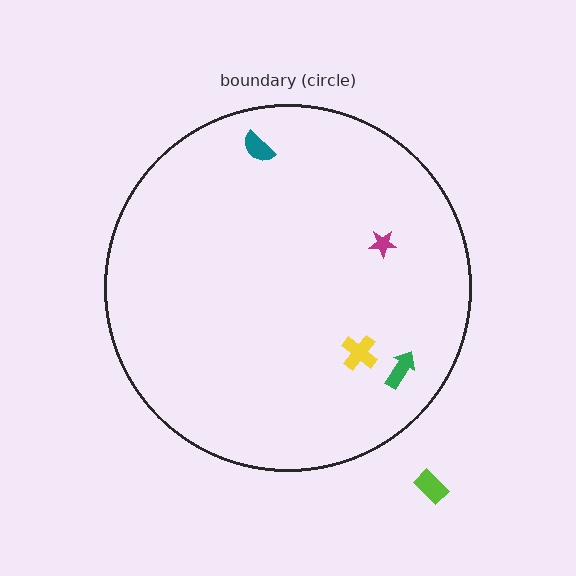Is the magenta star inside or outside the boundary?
Inside.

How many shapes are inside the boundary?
4 inside, 1 outside.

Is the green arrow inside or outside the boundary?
Inside.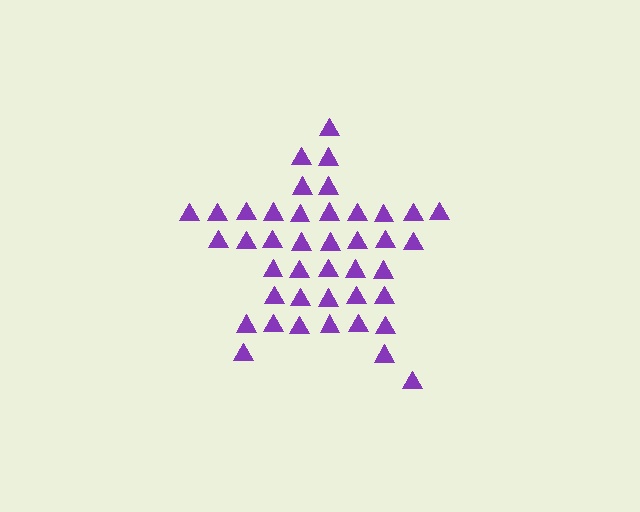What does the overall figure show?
The overall figure shows a star.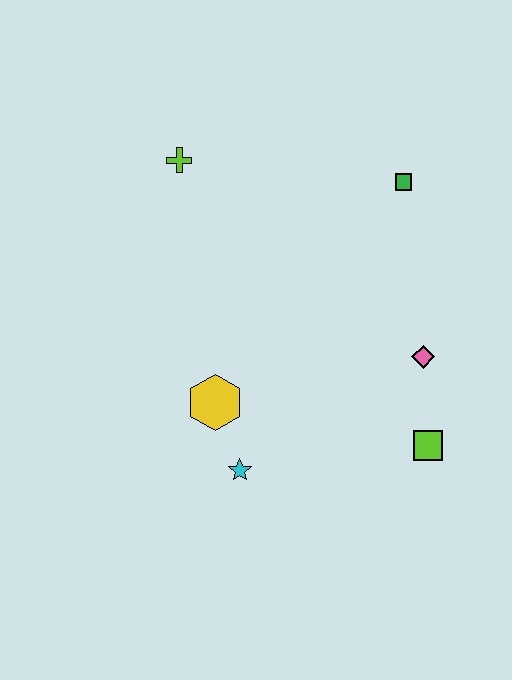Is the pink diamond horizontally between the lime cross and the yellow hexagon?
No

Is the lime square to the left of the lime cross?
No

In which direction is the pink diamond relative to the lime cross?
The pink diamond is to the right of the lime cross.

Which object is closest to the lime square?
The pink diamond is closest to the lime square.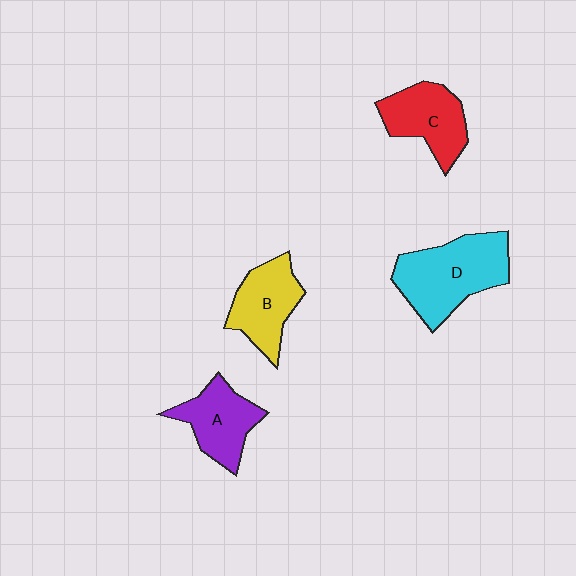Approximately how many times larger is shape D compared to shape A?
Approximately 1.5 times.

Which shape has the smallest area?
Shape A (purple).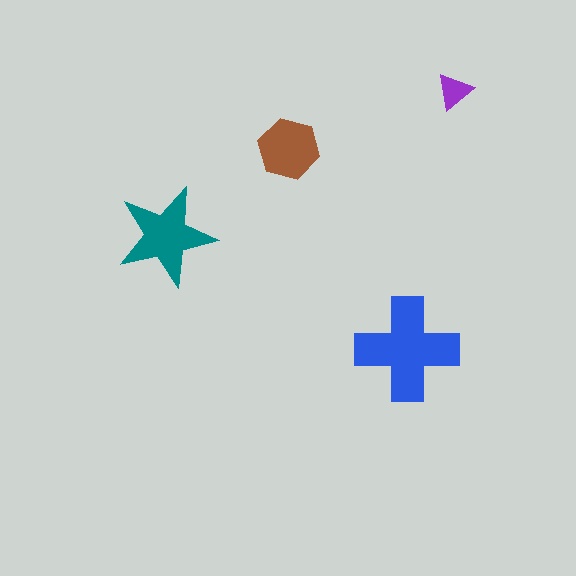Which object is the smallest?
The purple triangle.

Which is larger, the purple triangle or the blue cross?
The blue cross.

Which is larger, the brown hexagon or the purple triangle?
The brown hexagon.